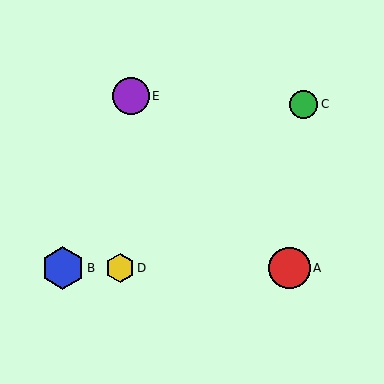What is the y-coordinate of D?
Object D is at y≈268.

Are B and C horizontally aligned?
No, B is at y≈268 and C is at y≈104.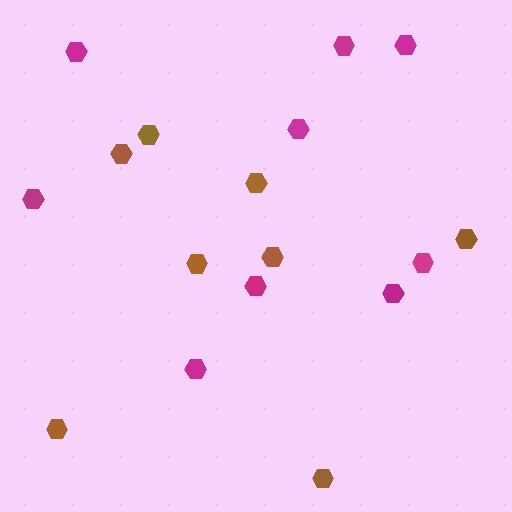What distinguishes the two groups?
There are 2 groups: one group of brown hexagons (8) and one group of magenta hexagons (9).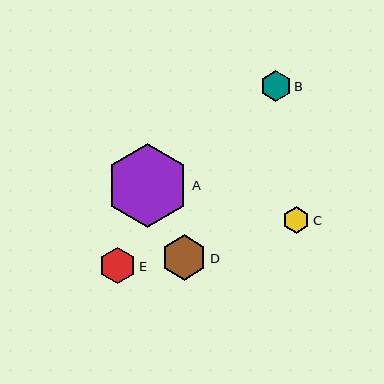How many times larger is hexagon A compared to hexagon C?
Hexagon A is approximately 3.2 times the size of hexagon C.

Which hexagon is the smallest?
Hexagon C is the smallest with a size of approximately 27 pixels.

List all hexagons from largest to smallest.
From largest to smallest: A, D, E, B, C.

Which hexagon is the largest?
Hexagon A is the largest with a size of approximately 84 pixels.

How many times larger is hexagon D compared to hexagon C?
Hexagon D is approximately 1.7 times the size of hexagon C.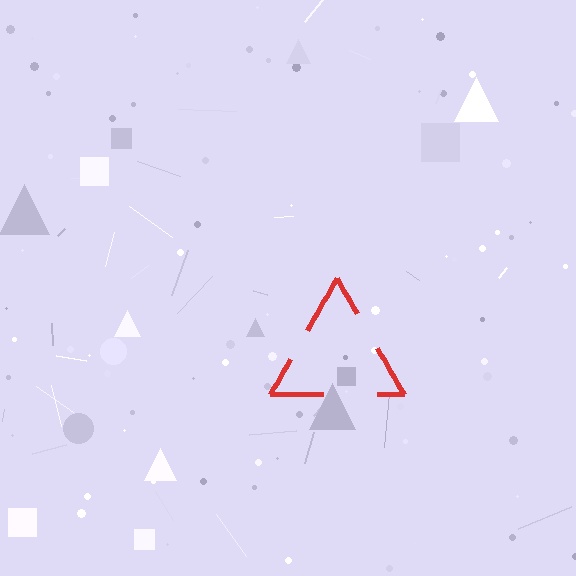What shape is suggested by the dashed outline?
The dashed outline suggests a triangle.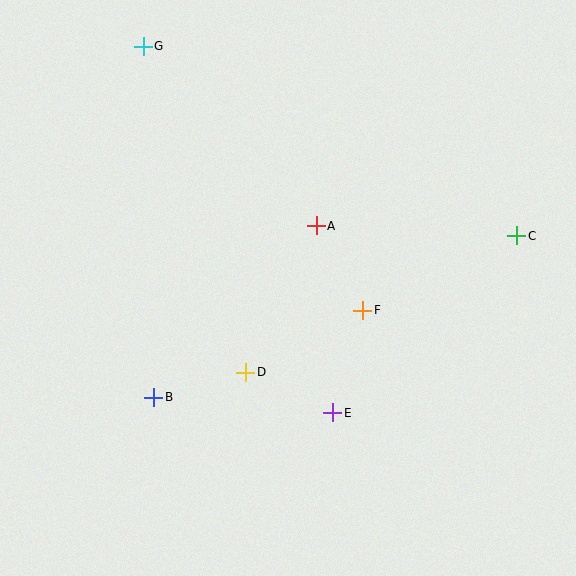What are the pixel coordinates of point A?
Point A is at (316, 226).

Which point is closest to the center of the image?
Point A at (316, 226) is closest to the center.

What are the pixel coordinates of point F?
Point F is at (363, 310).